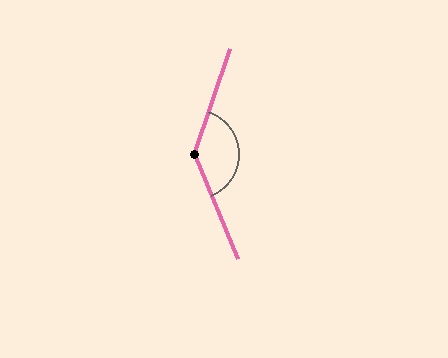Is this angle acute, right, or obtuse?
It is obtuse.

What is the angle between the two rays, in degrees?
Approximately 139 degrees.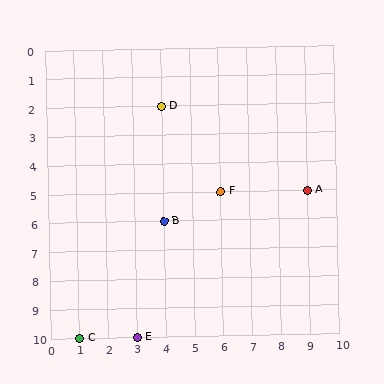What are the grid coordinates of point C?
Point C is at grid coordinates (1, 10).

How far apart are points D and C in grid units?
Points D and C are 3 columns and 8 rows apart (about 8.5 grid units diagonally).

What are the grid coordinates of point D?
Point D is at grid coordinates (4, 2).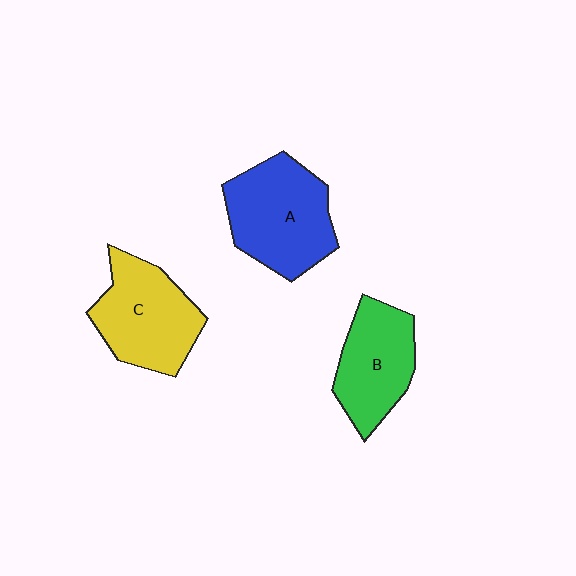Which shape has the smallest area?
Shape B (green).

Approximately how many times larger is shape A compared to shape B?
Approximately 1.3 times.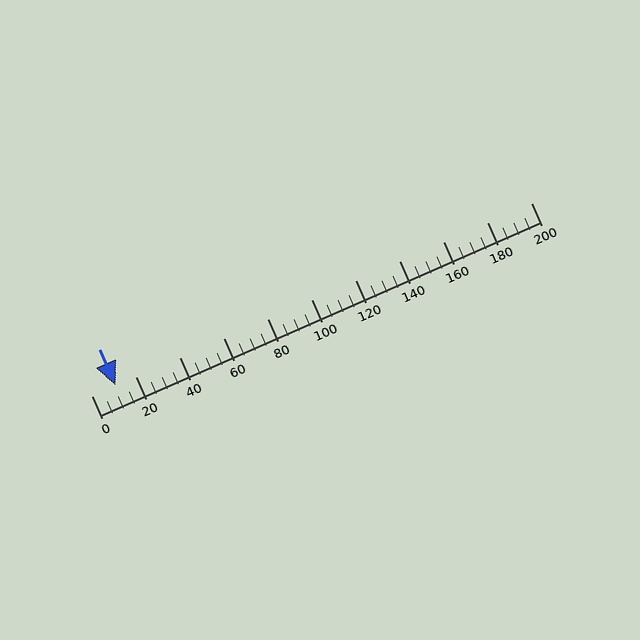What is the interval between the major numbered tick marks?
The major tick marks are spaced 20 units apart.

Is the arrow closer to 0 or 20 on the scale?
The arrow is closer to 20.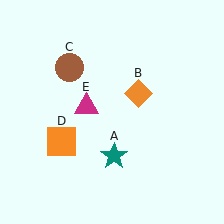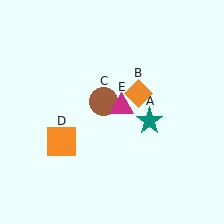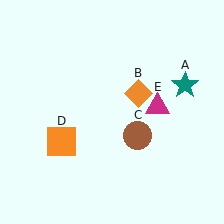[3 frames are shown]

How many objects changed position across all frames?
3 objects changed position: teal star (object A), brown circle (object C), magenta triangle (object E).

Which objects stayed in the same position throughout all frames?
Orange diamond (object B) and orange square (object D) remained stationary.